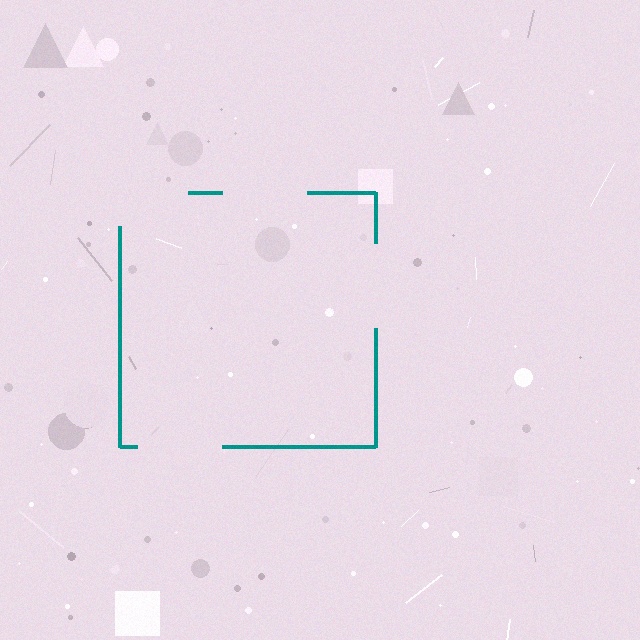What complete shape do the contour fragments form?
The contour fragments form a square.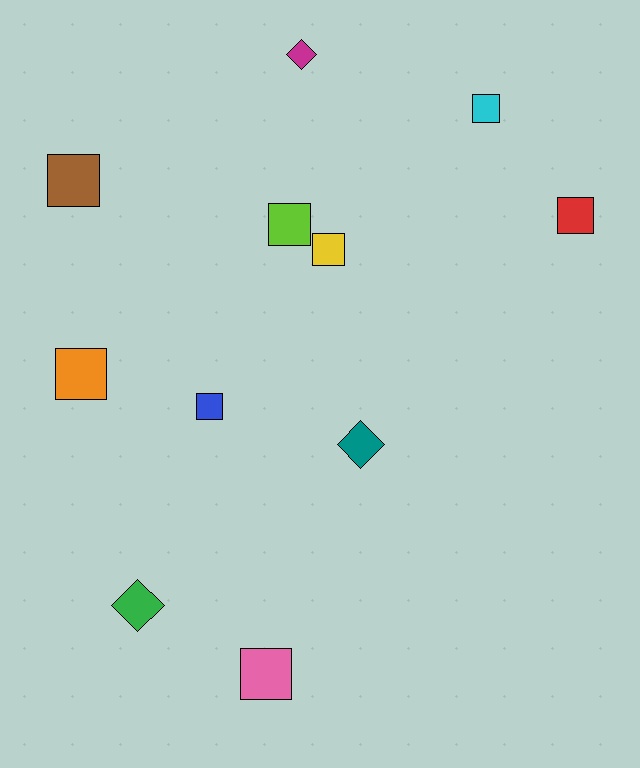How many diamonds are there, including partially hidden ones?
There are 3 diamonds.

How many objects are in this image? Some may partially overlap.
There are 11 objects.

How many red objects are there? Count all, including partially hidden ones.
There is 1 red object.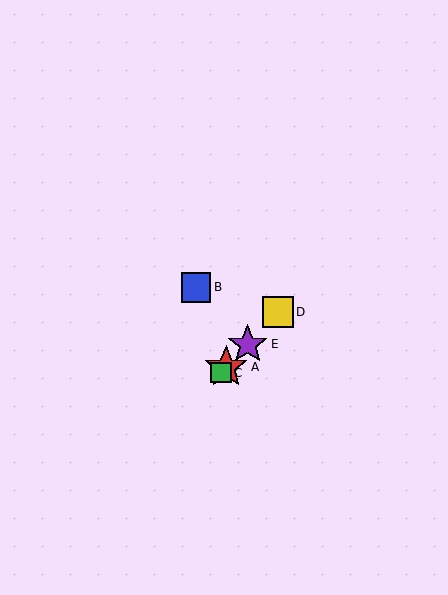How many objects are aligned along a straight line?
4 objects (A, C, D, E) are aligned along a straight line.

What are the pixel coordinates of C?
Object C is at (221, 373).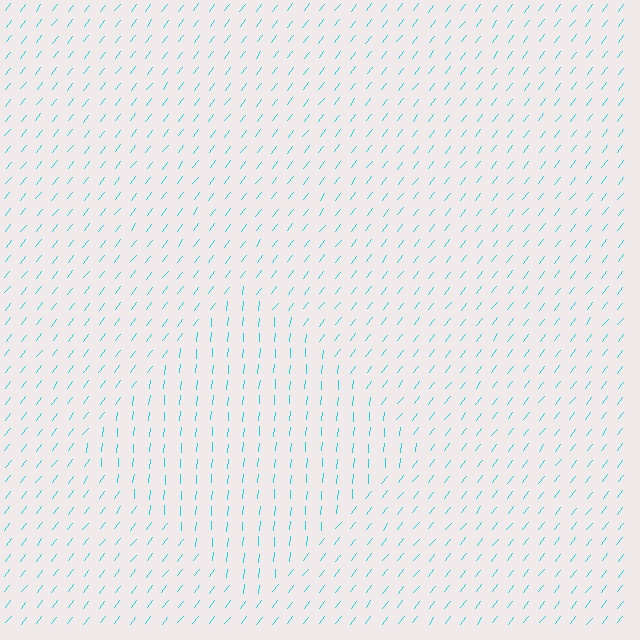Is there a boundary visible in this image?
Yes, there is a texture boundary formed by a change in line orientation.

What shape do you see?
I see a diamond.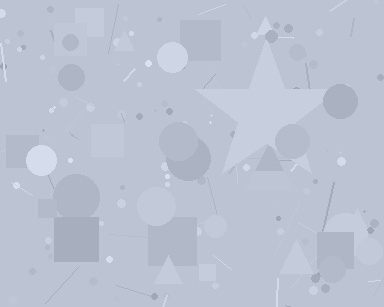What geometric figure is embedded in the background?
A star is embedded in the background.